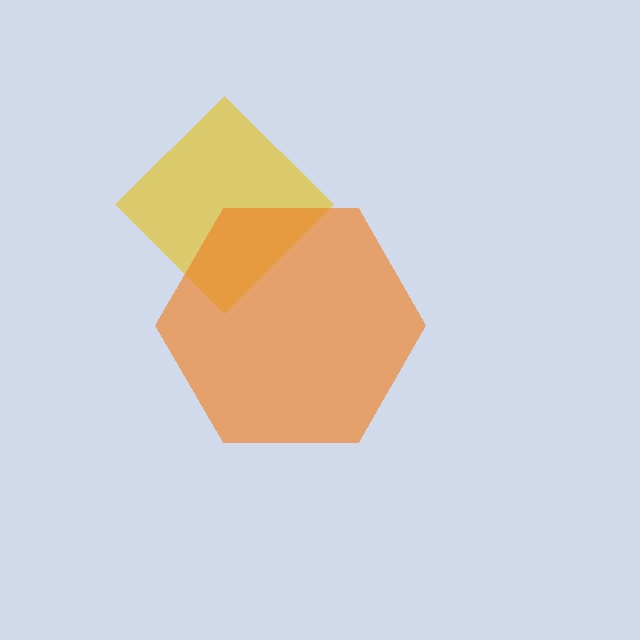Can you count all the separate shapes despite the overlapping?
Yes, there are 2 separate shapes.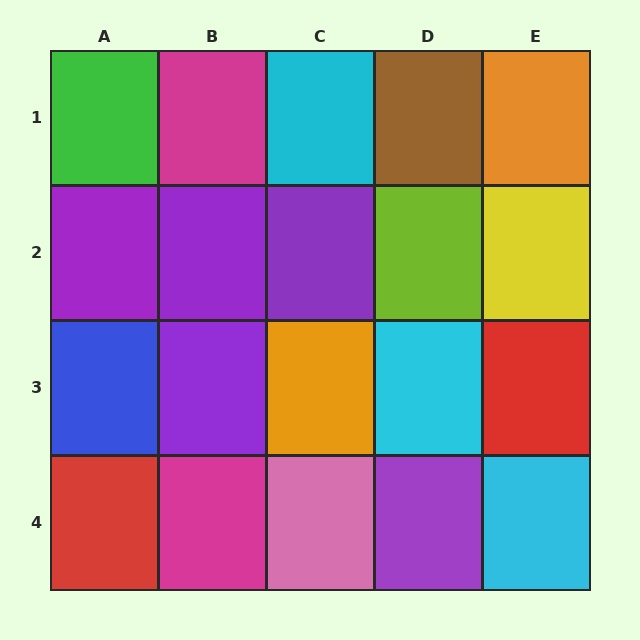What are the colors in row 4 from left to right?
Red, magenta, pink, purple, cyan.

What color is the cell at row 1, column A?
Green.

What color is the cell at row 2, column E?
Yellow.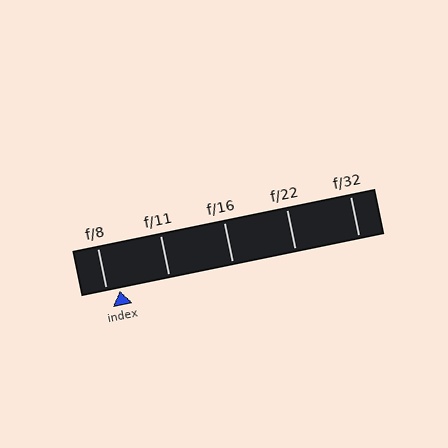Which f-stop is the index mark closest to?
The index mark is closest to f/8.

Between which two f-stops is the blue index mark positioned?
The index mark is between f/8 and f/11.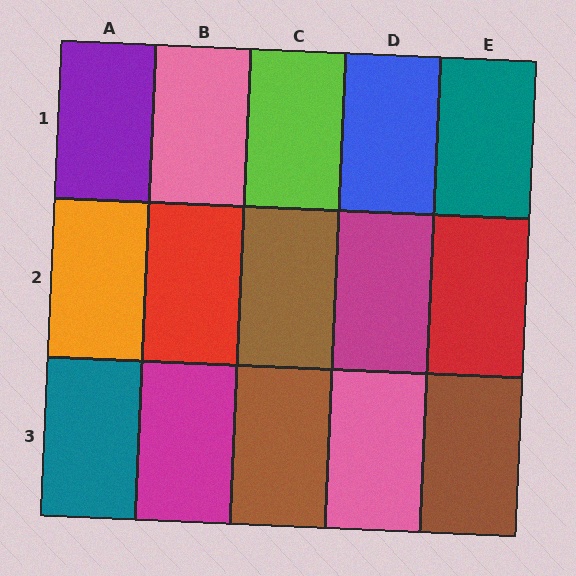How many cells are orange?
1 cell is orange.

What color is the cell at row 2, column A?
Orange.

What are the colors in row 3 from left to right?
Teal, magenta, brown, pink, brown.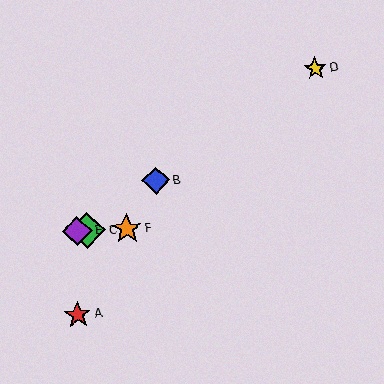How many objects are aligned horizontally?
3 objects (C, E, F) are aligned horizontally.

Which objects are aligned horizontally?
Objects C, E, F are aligned horizontally.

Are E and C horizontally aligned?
Yes, both are at y≈231.